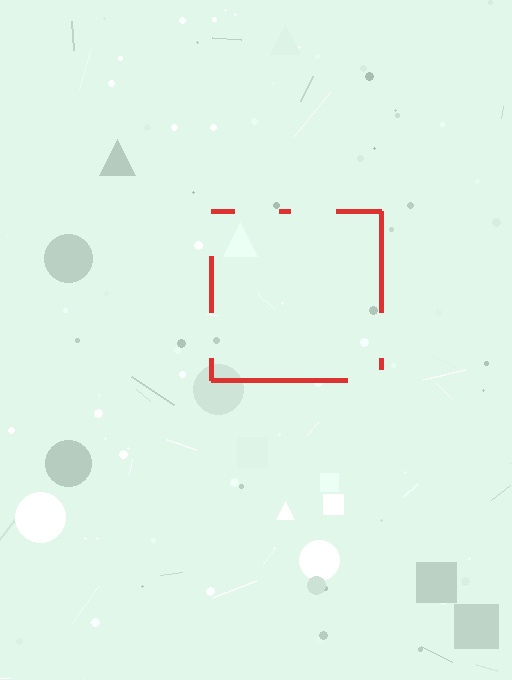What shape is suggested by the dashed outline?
The dashed outline suggests a square.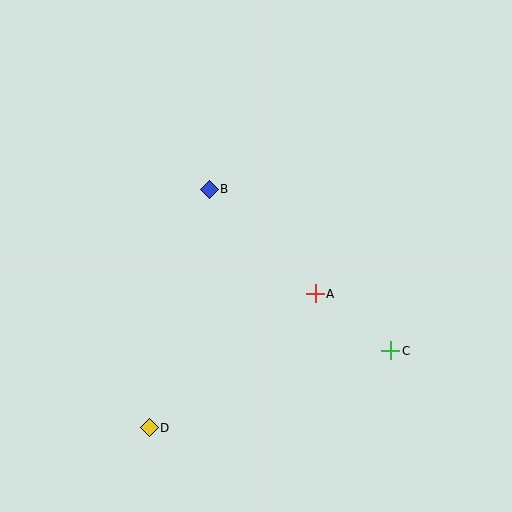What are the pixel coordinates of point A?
Point A is at (315, 294).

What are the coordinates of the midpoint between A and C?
The midpoint between A and C is at (353, 322).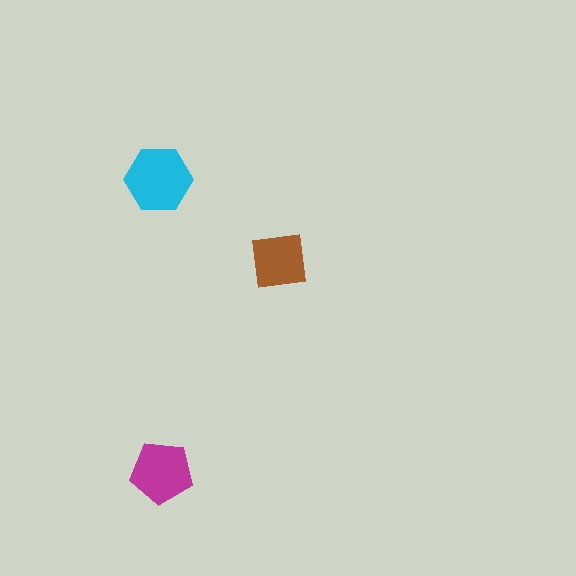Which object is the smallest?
The brown square.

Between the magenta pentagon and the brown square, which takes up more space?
The magenta pentagon.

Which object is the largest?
The cyan hexagon.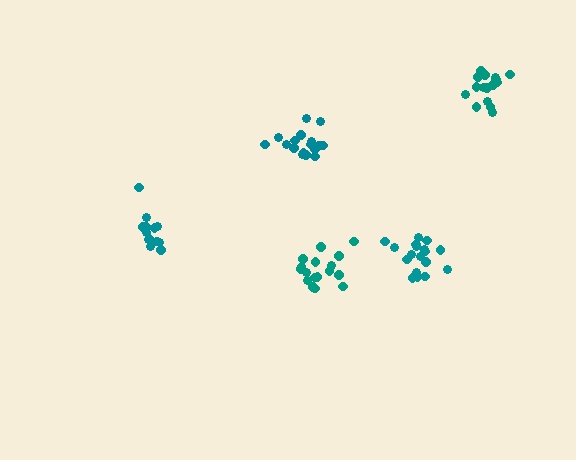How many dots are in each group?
Group 1: 20 dots, Group 2: 17 dots, Group 3: 18 dots, Group 4: 14 dots, Group 5: 18 dots (87 total).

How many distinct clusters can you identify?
There are 5 distinct clusters.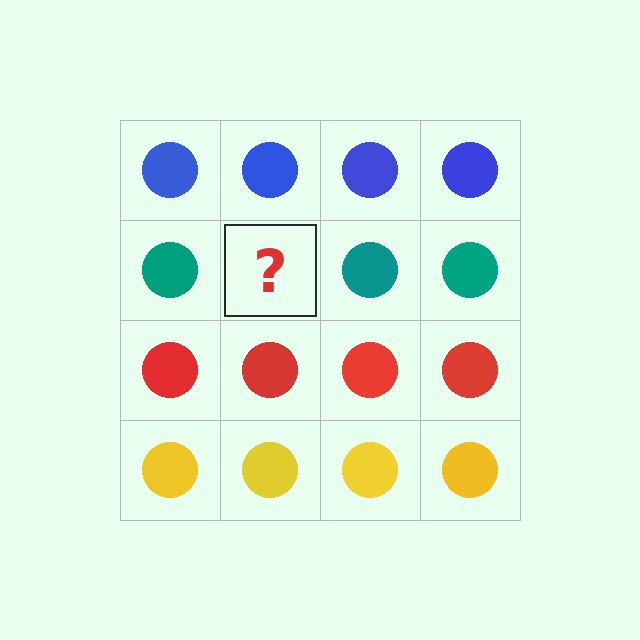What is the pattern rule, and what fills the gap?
The rule is that each row has a consistent color. The gap should be filled with a teal circle.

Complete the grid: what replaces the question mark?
The question mark should be replaced with a teal circle.